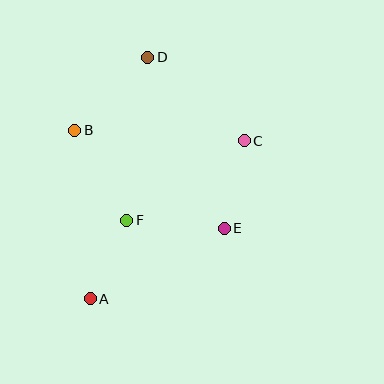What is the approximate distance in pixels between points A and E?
The distance between A and E is approximately 152 pixels.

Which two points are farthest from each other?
Points A and D are farthest from each other.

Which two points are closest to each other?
Points A and F are closest to each other.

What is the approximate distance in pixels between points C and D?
The distance between C and D is approximately 127 pixels.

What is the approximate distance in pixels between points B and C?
The distance between B and C is approximately 170 pixels.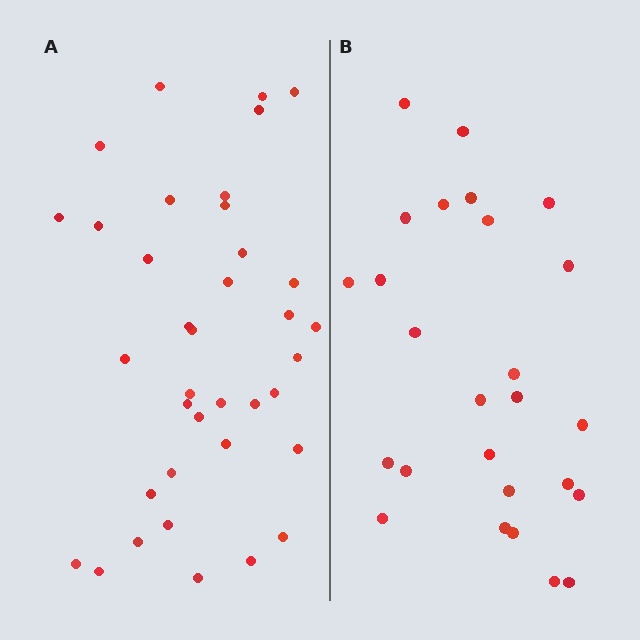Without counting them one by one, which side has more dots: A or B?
Region A (the left region) has more dots.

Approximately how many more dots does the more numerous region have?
Region A has roughly 12 or so more dots than region B.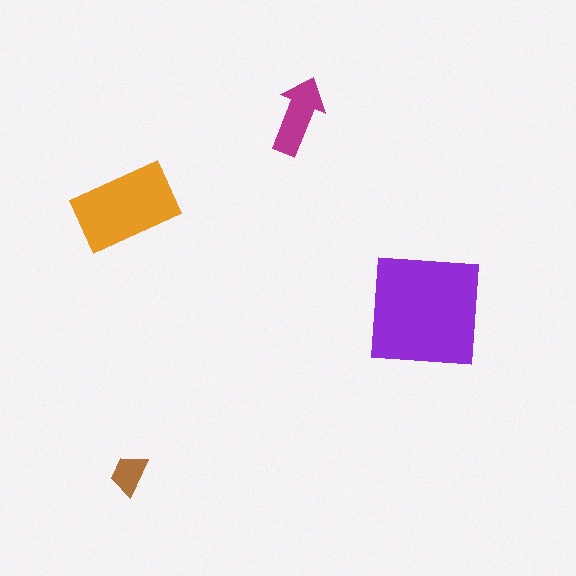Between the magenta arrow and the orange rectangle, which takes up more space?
The orange rectangle.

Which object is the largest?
The purple square.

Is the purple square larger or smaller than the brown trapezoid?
Larger.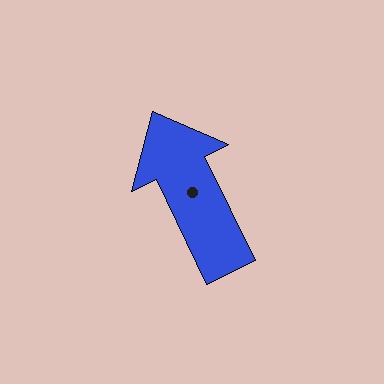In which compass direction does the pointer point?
Northwest.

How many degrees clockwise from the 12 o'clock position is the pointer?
Approximately 334 degrees.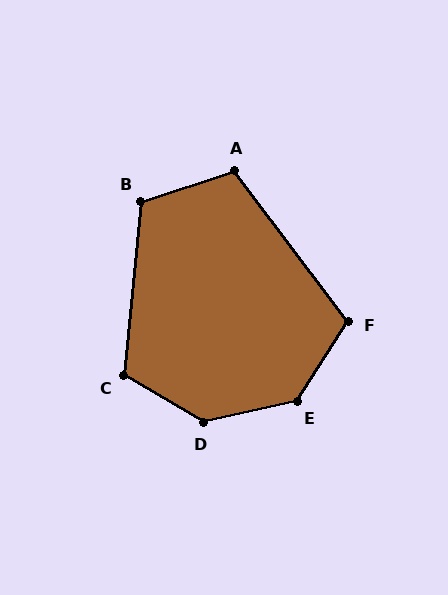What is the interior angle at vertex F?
Approximately 110 degrees (obtuse).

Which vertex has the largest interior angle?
D, at approximately 136 degrees.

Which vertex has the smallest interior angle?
A, at approximately 109 degrees.